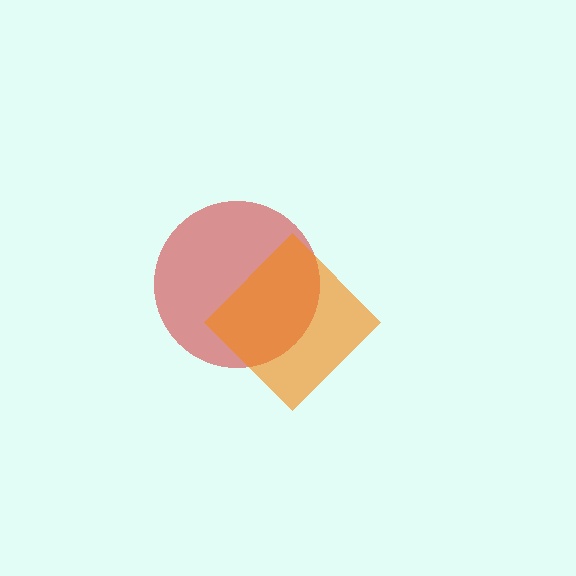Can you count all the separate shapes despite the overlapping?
Yes, there are 2 separate shapes.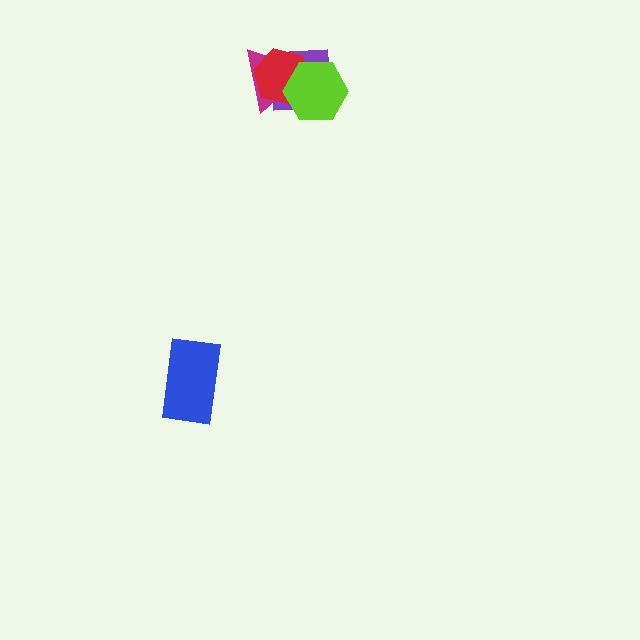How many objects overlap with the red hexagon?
3 objects overlap with the red hexagon.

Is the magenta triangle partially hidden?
Yes, it is partially covered by another shape.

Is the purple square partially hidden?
Yes, it is partially covered by another shape.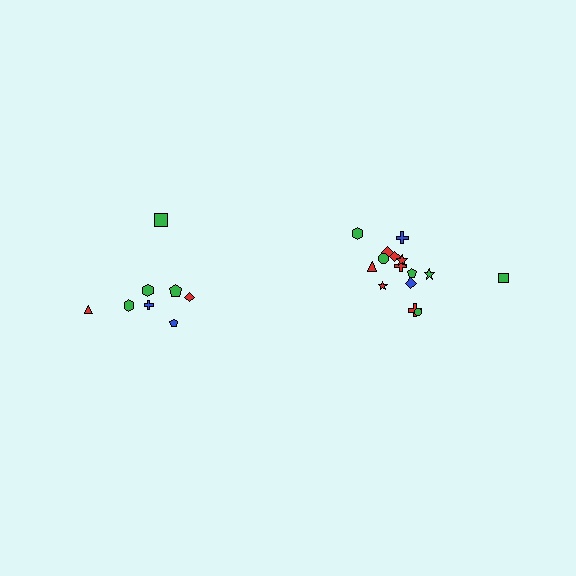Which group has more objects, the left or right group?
The right group.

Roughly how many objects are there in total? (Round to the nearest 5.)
Roughly 25 objects in total.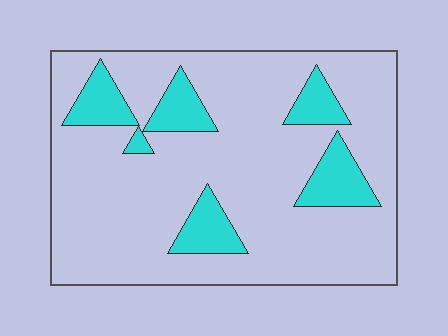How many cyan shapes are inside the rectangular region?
6.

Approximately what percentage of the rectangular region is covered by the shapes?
Approximately 20%.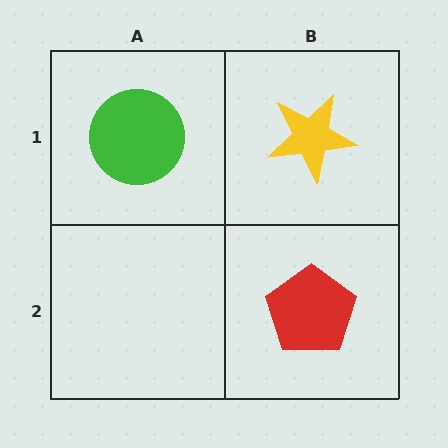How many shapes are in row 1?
2 shapes.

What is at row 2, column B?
A red pentagon.